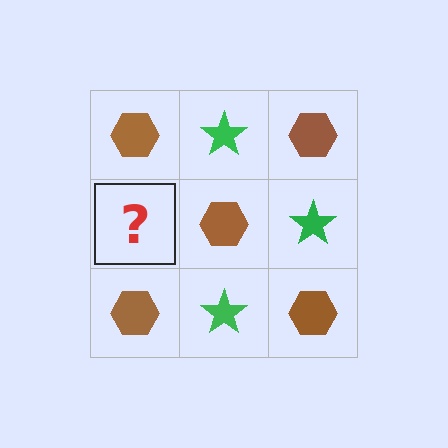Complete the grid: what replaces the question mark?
The question mark should be replaced with a green star.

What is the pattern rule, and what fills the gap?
The rule is that it alternates brown hexagon and green star in a checkerboard pattern. The gap should be filled with a green star.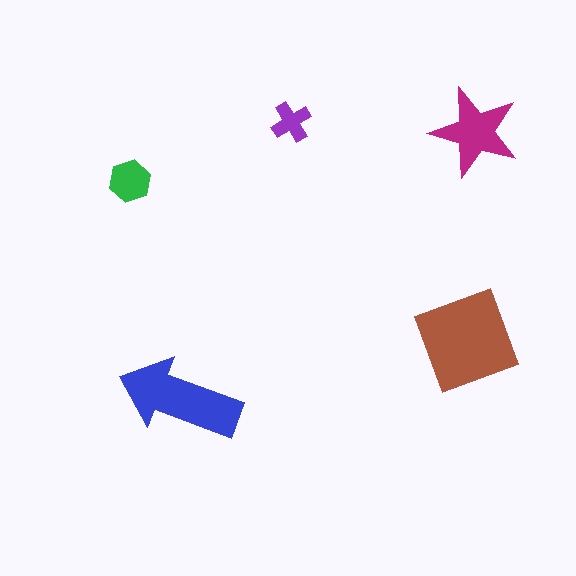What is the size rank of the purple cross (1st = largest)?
5th.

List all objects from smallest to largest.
The purple cross, the green hexagon, the magenta star, the blue arrow, the brown square.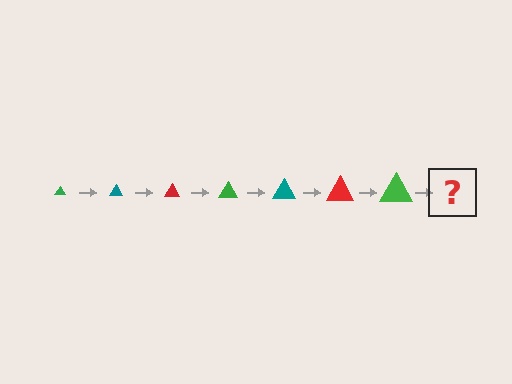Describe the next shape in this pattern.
It should be a teal triangle, larger than the previous one.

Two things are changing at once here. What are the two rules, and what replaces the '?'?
The two rules are that the triangle grows larger each step and the color cycles through green, teal, and red. The '?' should be a teal triangle, larger than the previous one.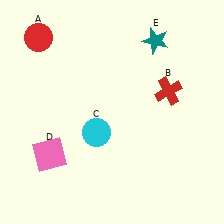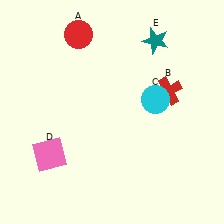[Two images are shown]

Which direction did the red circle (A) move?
The red circle (A) moved right.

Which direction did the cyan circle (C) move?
The cyan circle (C) moved right.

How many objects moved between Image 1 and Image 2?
2 objects moved between the two images.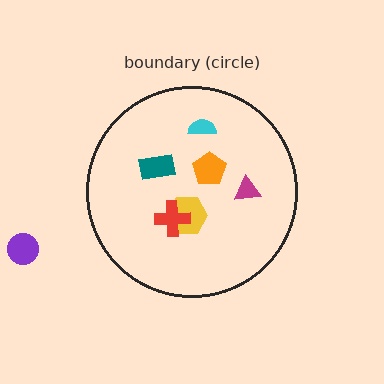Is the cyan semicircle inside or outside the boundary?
Inside.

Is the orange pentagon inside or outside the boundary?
Inside.